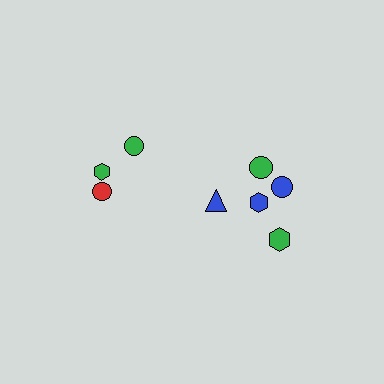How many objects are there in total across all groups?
There are 8 objects.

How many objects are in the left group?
There are 3 objects.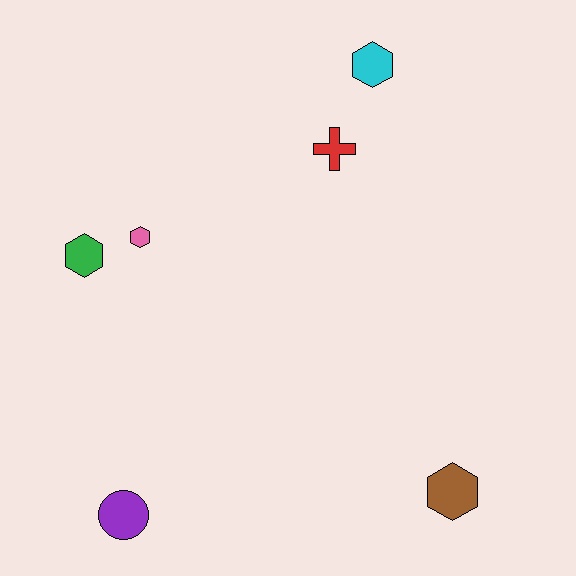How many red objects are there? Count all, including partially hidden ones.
There is 1 red object.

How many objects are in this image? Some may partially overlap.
There are 6 objects.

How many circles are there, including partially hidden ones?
There is 1 circle.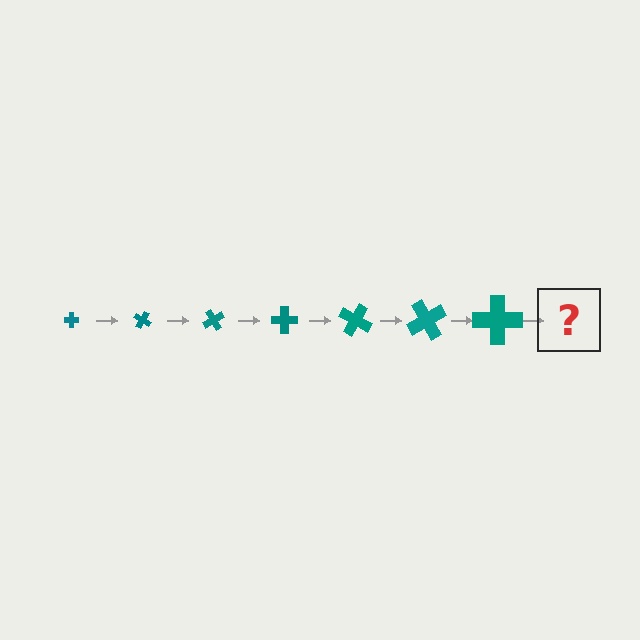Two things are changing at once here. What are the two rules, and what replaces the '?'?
The two rules are that the cross grows larger each step and it rotates 30 degrees each step. The '?' should be a cross, larger than the previous one and rotated 210 degrees from the start.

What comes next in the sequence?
The next element should be a cross, larger than the previous one and rotated 210 degrees from the start.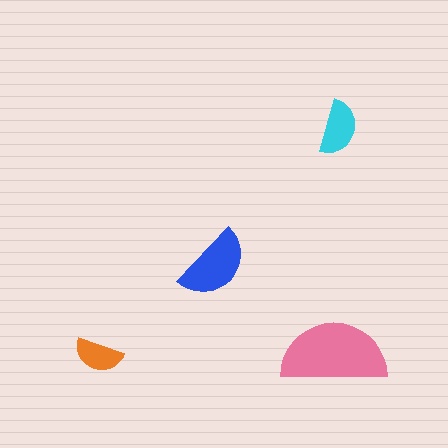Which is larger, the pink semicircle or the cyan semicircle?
The pink one.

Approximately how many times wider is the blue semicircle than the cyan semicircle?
About 1.5 times wider.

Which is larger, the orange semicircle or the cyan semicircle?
The cyan one.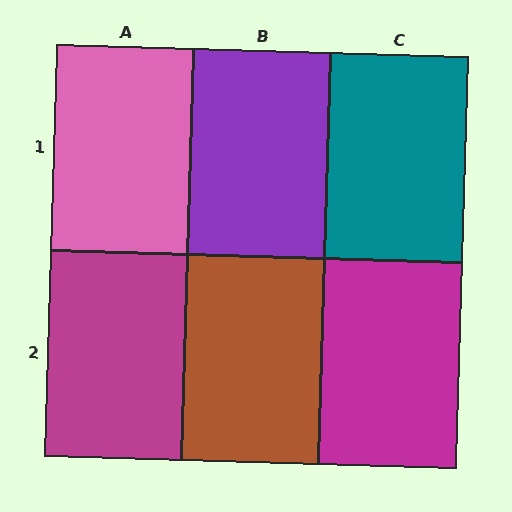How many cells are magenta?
2 cells are magenta.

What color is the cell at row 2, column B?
Brown.